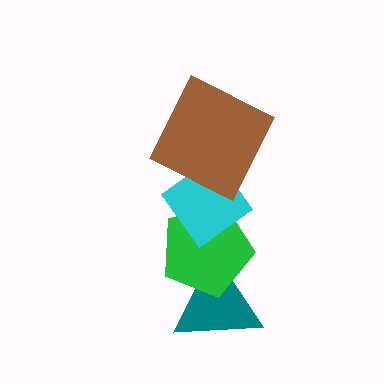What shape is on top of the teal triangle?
The green pentagon is on top of the teal triangle.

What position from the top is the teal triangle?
The teal triangle is 4th from the top.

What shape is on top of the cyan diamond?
The brown square is on top of the cyan diamond.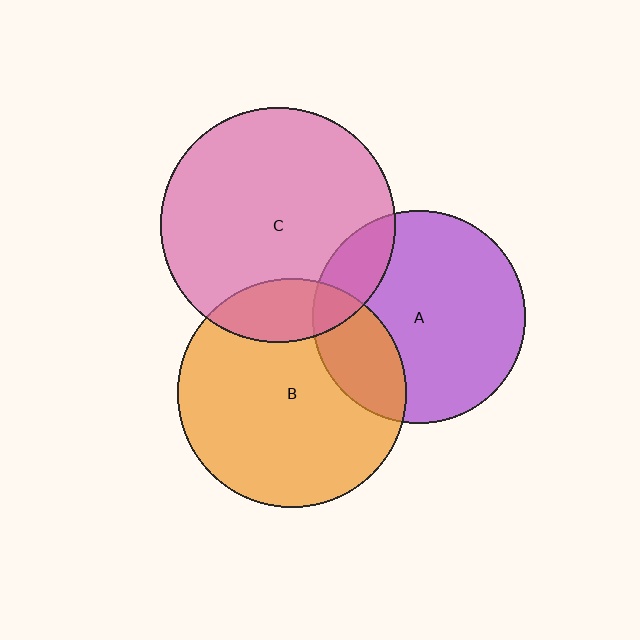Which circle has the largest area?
Circle C (pink).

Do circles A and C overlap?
Yes.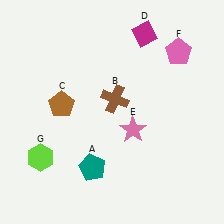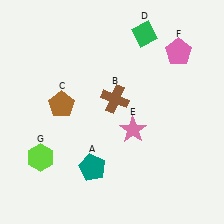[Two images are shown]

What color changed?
The diamond (D) changed from magenta in Image 1 to green in Image 2.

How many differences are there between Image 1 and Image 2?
There is 1 difference between the two images.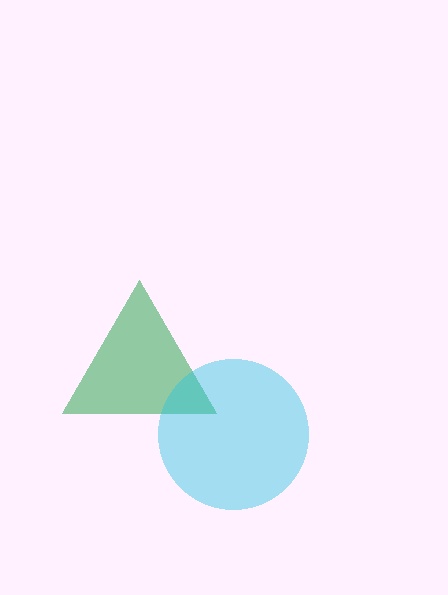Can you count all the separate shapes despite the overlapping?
Yes, there are 2 separate shapes.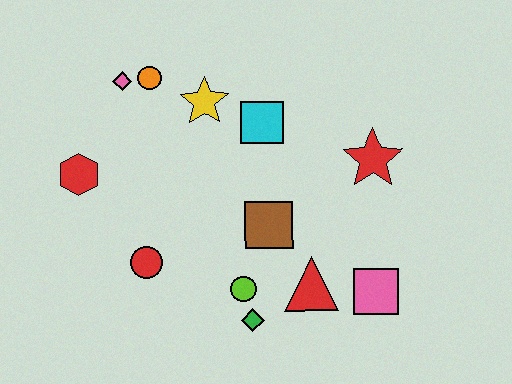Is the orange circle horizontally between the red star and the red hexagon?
Yes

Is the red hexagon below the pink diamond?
Yes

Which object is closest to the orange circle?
The pink diamond is closest to the orange circle.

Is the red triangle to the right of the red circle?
Yes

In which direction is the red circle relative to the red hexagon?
The red circle is below the red hexagon.